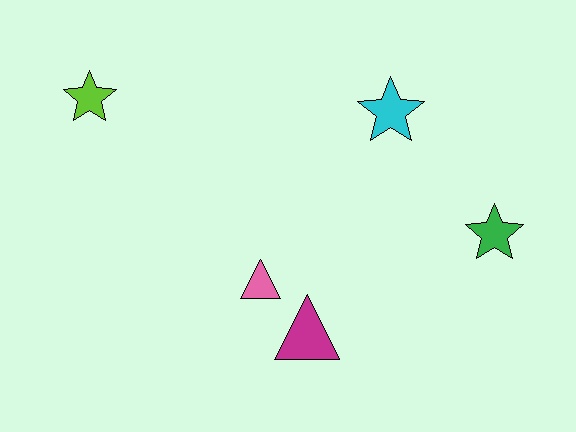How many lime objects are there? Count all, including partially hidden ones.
There is 1 lime object.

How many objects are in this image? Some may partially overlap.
There are 5 objects.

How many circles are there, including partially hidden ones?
There are no circles.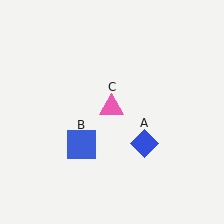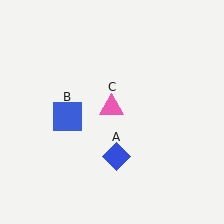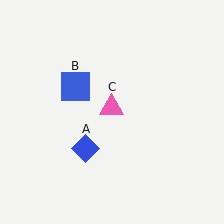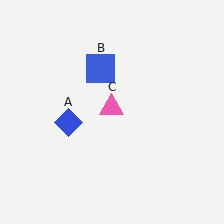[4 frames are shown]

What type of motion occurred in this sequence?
The blue diamond (object A), blue square (object B) rotated clockwise around the center of the scene.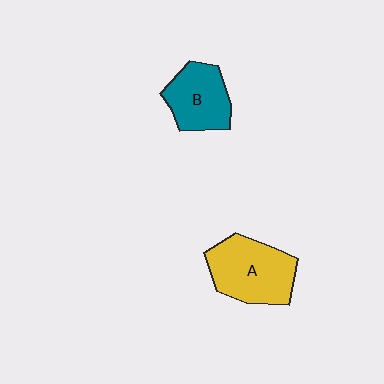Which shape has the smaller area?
Shape B (teal).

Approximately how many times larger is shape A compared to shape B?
Approximately 1.3 times.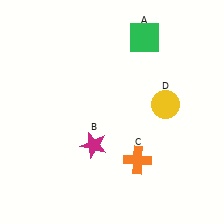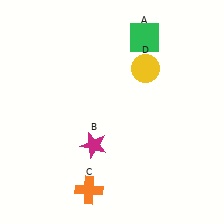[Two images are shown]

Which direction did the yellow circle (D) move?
The yellow circle (D) moved up.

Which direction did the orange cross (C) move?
The orange cross (C) moved left.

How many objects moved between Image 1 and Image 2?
2 objects moved between the two images.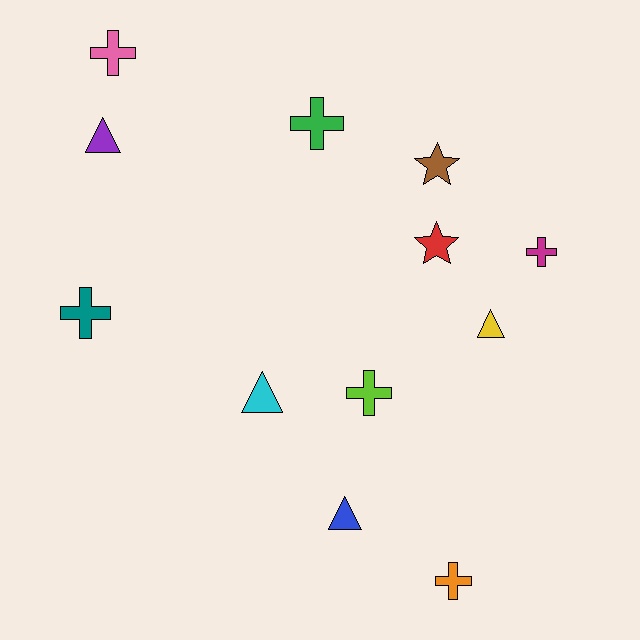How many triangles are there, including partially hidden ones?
There are 4 triangles.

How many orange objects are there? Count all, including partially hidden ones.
There is 1 orange object.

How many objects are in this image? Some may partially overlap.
There are 12 objects.